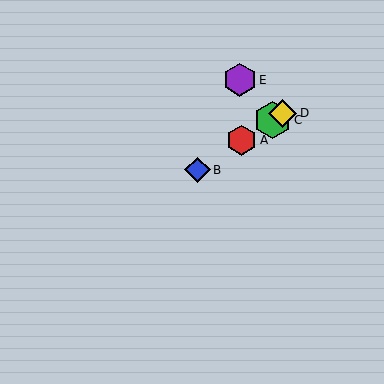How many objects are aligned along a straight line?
4 objects (A, B, C, D) are aligned along a straight line.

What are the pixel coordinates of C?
Object C is at (272, 120).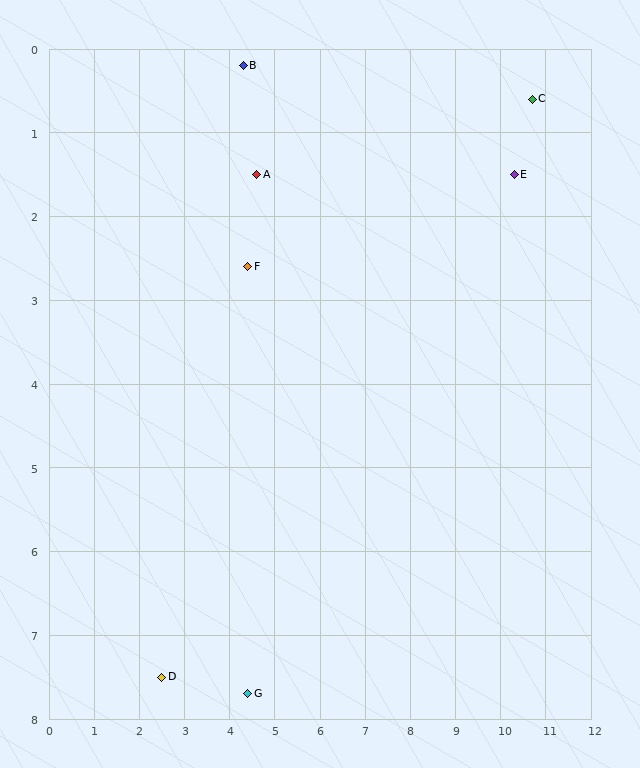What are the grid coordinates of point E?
Point E is at approximately (10.3, 1.5).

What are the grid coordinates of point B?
Point B is at approximately (4.3, 0.2).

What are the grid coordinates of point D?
Point D is at approximately (2.5, 7.5).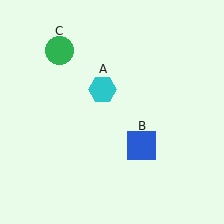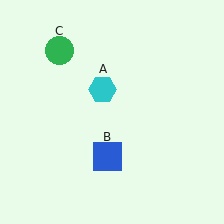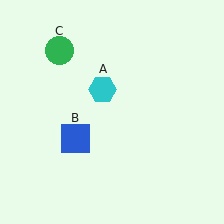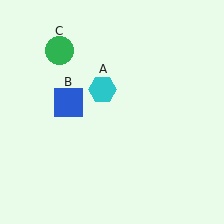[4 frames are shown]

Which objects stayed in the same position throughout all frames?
Cyan hexagon (object A) and green circle (object C) remained stationary.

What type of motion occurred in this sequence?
The blue square (object B) rotated clockwise around the center of the scene.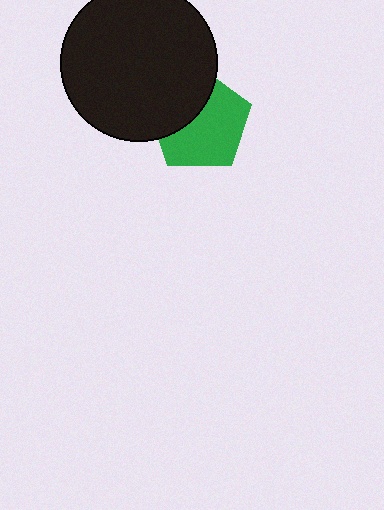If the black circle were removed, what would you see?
You would see the complete green pentagon.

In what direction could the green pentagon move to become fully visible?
The green pentagon could move toward the lower-right. That would shift it out from behind the black circle entirely.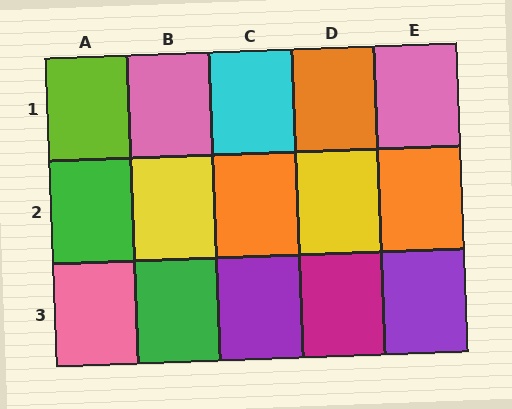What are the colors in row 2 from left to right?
Green, yellow, orange, yellow, orange.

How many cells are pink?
3 cells are pink.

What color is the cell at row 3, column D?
Magenta.